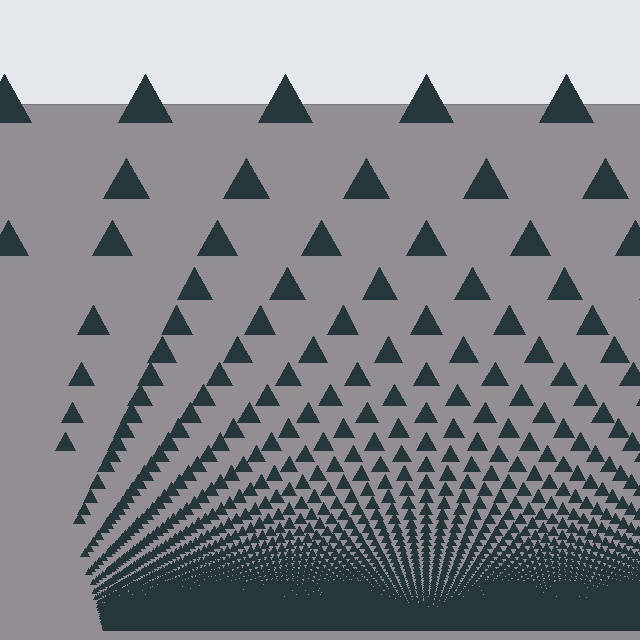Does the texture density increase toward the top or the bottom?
Density increases toward the bottom.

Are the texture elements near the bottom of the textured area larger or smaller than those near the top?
Smaller. The gradient is inverted — elements near the bottom are smaller and denser.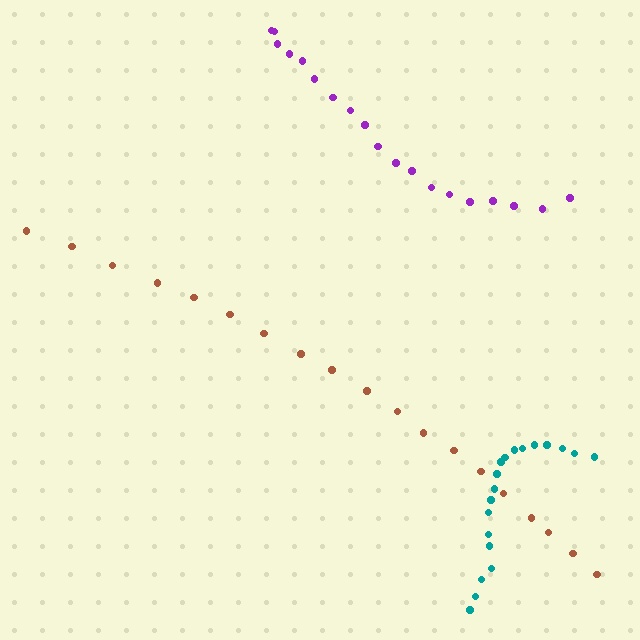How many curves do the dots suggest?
There are 3 distinct paths.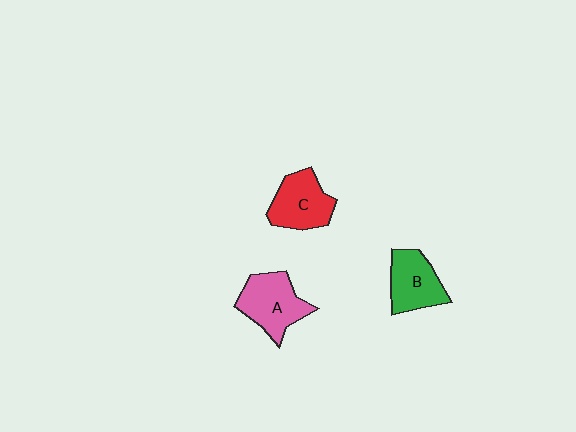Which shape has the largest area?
Shape A (pink).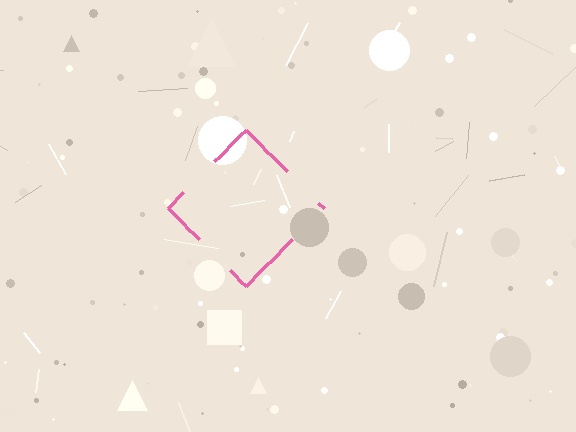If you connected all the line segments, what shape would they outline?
They would outline a diamond.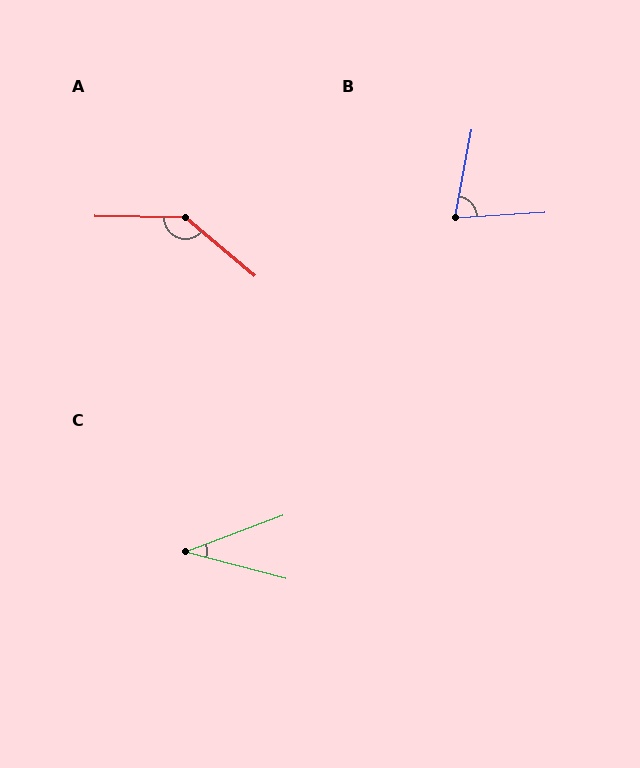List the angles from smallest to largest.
C (35°), B (76°), A (141°).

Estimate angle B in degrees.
Approximately 76 degrees.